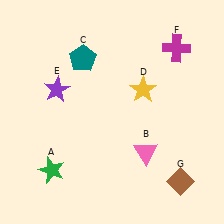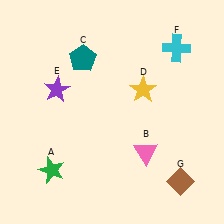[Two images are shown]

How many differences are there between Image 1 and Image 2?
There is 1 difference between the two images.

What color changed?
The cross (F) changed from magenta in Image 1 to cyan in Image 2.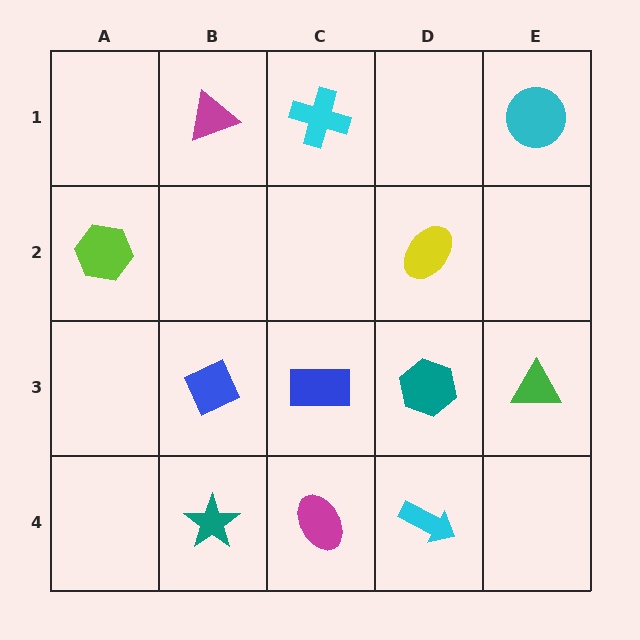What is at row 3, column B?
A blue diamond.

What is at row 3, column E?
A green triangle.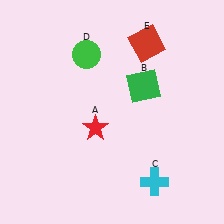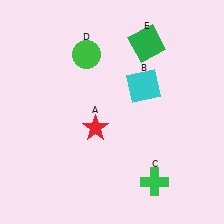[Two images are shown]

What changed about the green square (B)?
In Image 1, B is green. In Image 2, it changed to cyan.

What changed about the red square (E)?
In Image 1, E is red. In Image 2, it changed to green.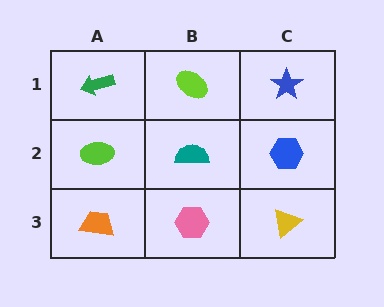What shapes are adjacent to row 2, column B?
A lime ellipse (row 1, column B), a pink hexagon (row 3, column B), a lime ellipse (row 2, column A), a blue hexagon (row 2, column C).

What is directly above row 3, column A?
A lime ellipse.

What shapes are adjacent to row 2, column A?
A green arrow (row 1, column A), an orange trapezoid (row 3, column A), a teal semicircle (row 2, column B).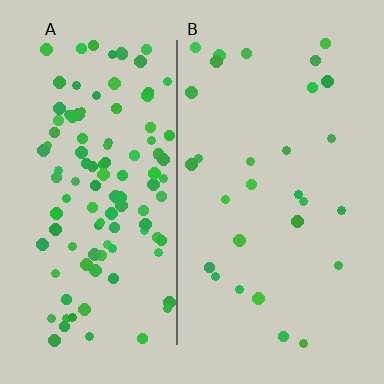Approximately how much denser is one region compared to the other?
Approximately 3.9× — region A over region B.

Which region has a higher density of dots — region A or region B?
A (the left).